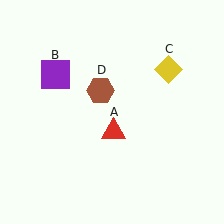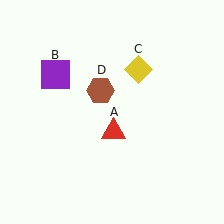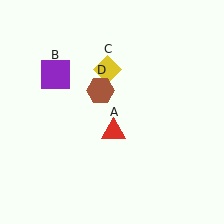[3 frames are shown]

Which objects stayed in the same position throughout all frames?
Red triangle (object A) and purple square (object B) and brown hexagon (object D) remained stationary.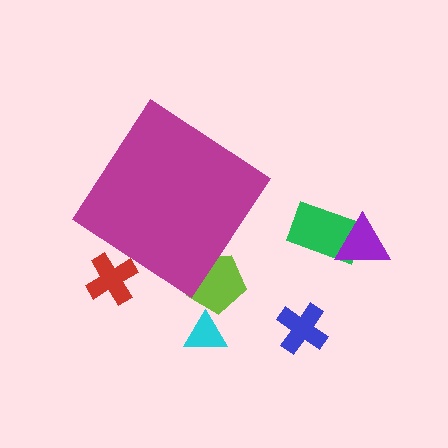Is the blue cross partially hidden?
No, the blue cross is fully visible.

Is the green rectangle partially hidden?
No, the green rectangle is fully visible.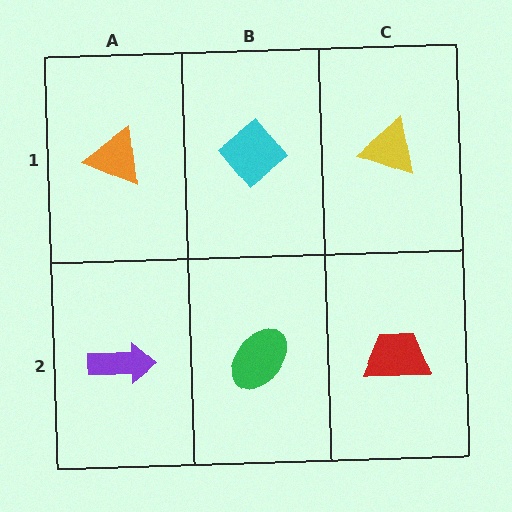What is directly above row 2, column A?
An orange triangle.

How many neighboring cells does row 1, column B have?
3.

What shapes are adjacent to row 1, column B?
A green ellipse (row 2, column B), an orange triangle (row 1, column A), a yellow triangle (row 1, column C).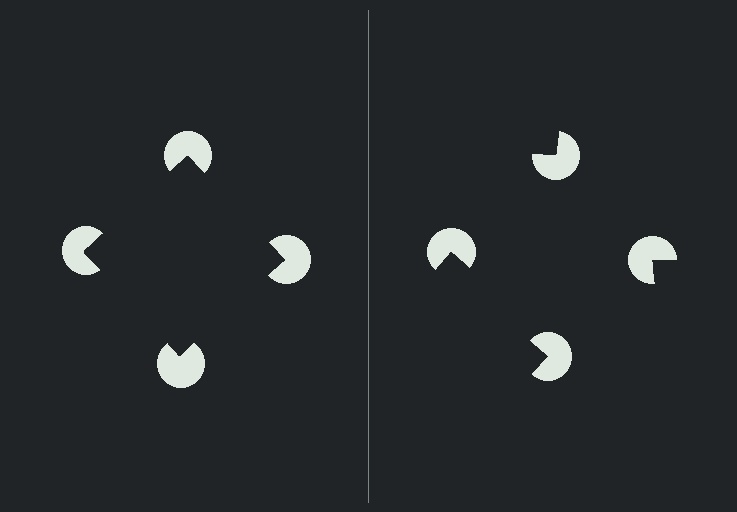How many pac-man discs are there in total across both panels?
8 — 4 on each side.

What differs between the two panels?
The pac-man discs are positioned identically on both sides; only the wedge orientations differ. On the left they align to a square; on the right they are misaligned.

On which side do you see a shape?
An illusory square appears on the left side. On the right side the wedge cuts are rotated, so no coherent shape forms.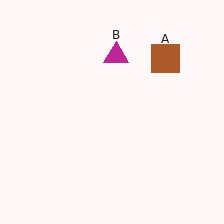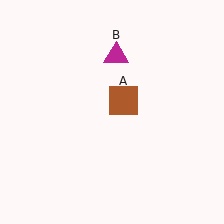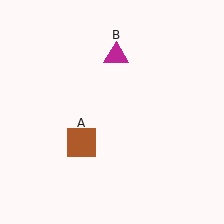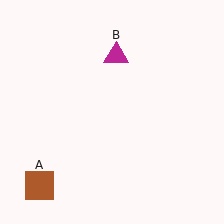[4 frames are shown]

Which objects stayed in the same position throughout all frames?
Magenta triangle (object B) remained stationary.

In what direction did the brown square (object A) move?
The brown square (object A) moved down and to the left.